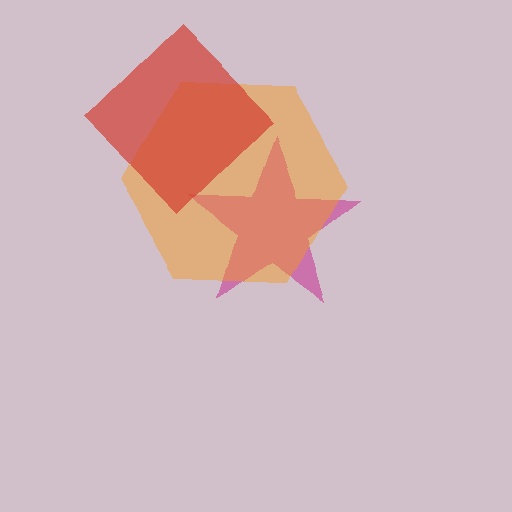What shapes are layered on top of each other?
The layered shapes are: a magenta star, an orange hexagon, a red diamond.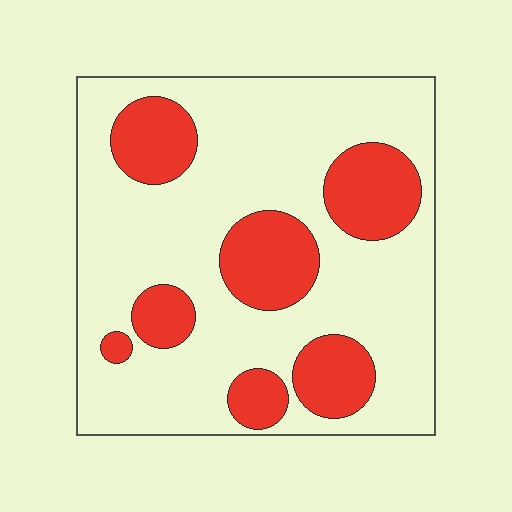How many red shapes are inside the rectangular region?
7.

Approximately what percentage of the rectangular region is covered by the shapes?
Approximately 25%.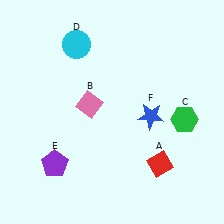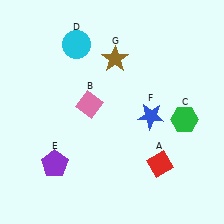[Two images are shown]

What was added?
A brown star (G) was added in Image 2.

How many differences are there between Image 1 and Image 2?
There is 1 difference between the two images.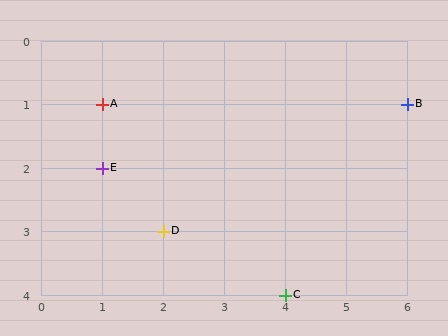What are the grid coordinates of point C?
Point C is at grid coordinates (4, 4).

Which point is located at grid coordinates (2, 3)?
Point D is at (2, 3).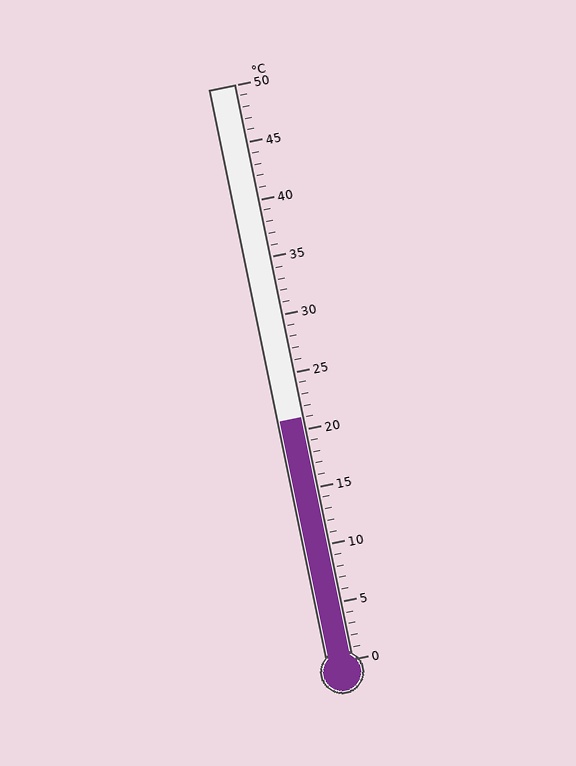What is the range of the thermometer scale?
The thermometer scale ranges from 0°C to 50°C.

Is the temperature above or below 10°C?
The temperature is above 10°C.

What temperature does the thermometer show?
The thermometer shows approximately 21°C.